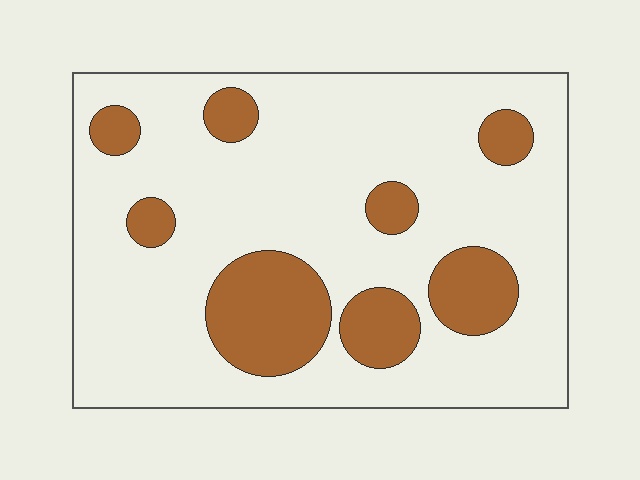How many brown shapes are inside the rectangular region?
8.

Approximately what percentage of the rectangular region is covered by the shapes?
Approximately 20%.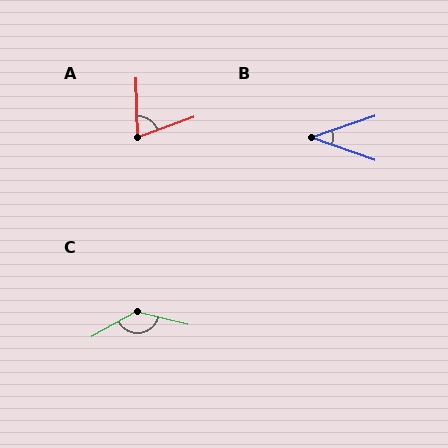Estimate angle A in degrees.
Approximately 71 degrees.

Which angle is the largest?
C, at approximately 137 degrees.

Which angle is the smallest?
B, at approximately 39 degrees.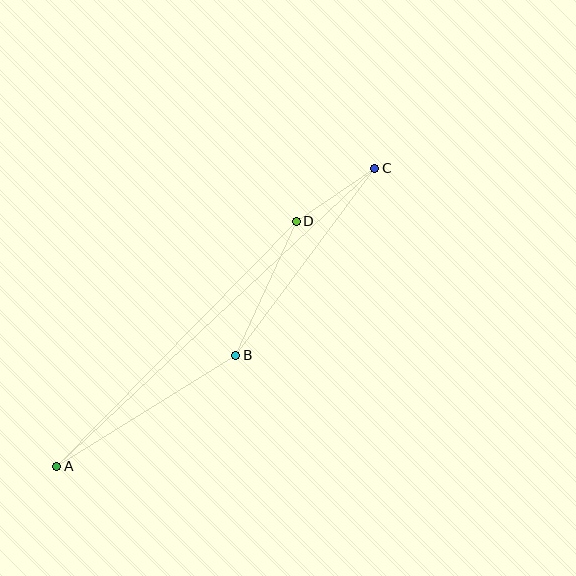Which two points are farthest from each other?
Points A and C are farthest from each other.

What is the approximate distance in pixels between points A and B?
The distance between A and B is approximately 210 pixels.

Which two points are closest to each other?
Points C and D are closest to each other.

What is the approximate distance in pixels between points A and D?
The distance between A and D is approximately 342 pixels.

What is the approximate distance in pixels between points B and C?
The distance between B and C is approximately 233 pixels.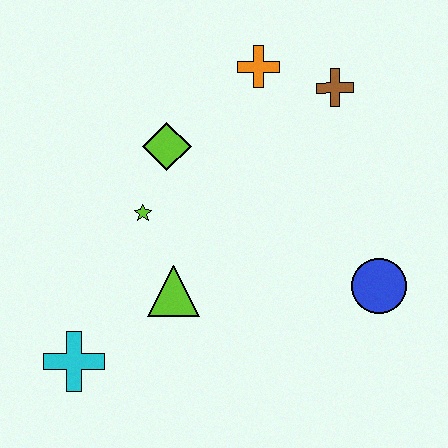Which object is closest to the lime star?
The lime diamond is closest to the lime star.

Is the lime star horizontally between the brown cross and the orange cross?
No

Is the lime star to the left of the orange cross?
Yes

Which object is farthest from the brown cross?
The cyan cross is farthest from the brown cross.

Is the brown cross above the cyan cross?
Yes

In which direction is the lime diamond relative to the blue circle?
The lime diamond is to the left of the blue circle.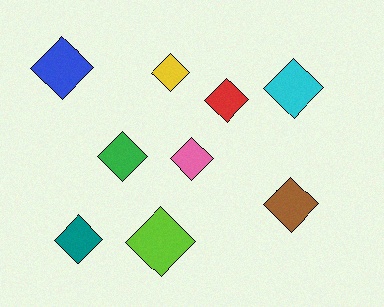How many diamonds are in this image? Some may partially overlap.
There are 9 diamonds.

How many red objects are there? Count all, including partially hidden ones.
There is 1 red object.